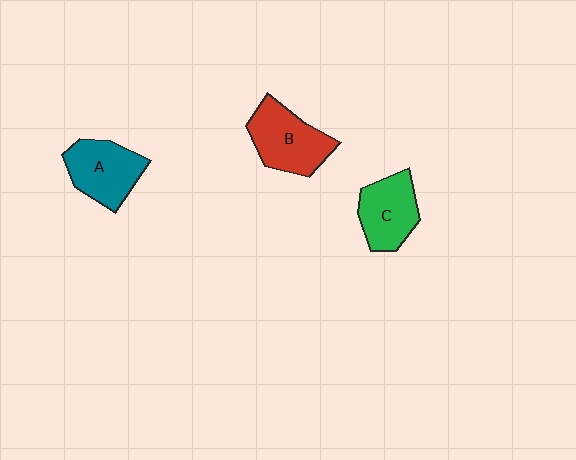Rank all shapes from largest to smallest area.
From largest to smallest: B (red), A (teal), C (green).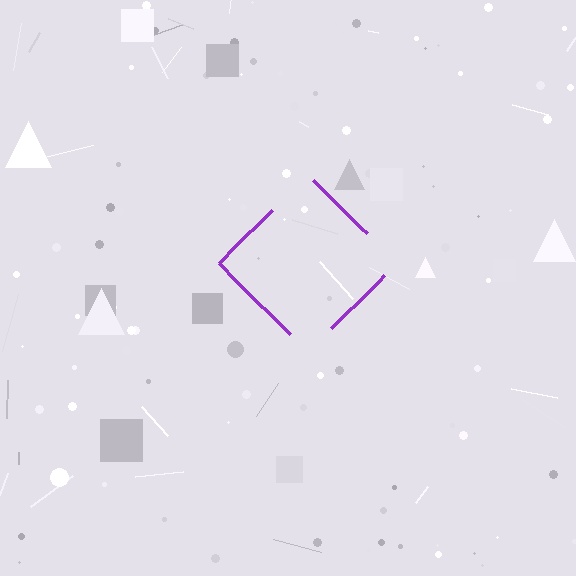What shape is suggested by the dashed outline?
The dashed outline suggests a diamond.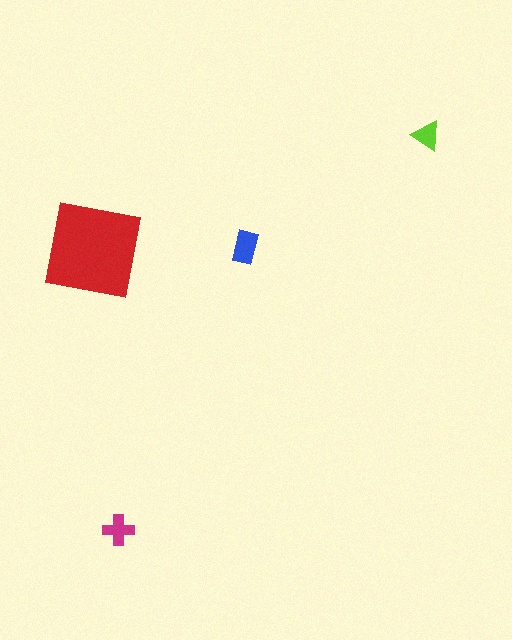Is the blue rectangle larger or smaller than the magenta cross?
Larger.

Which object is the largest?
The red square.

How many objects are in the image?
There are 4 objects in the image.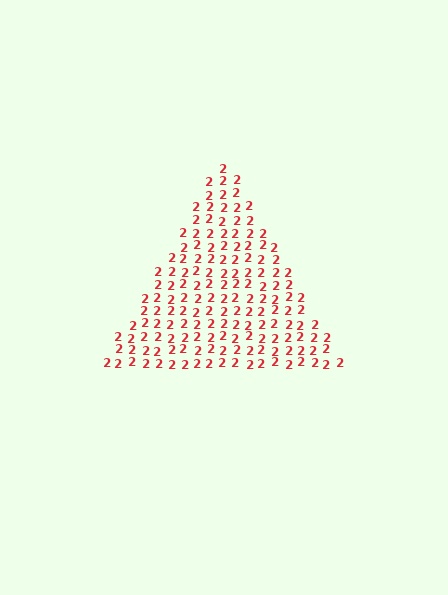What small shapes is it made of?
It is made of small digit 2's.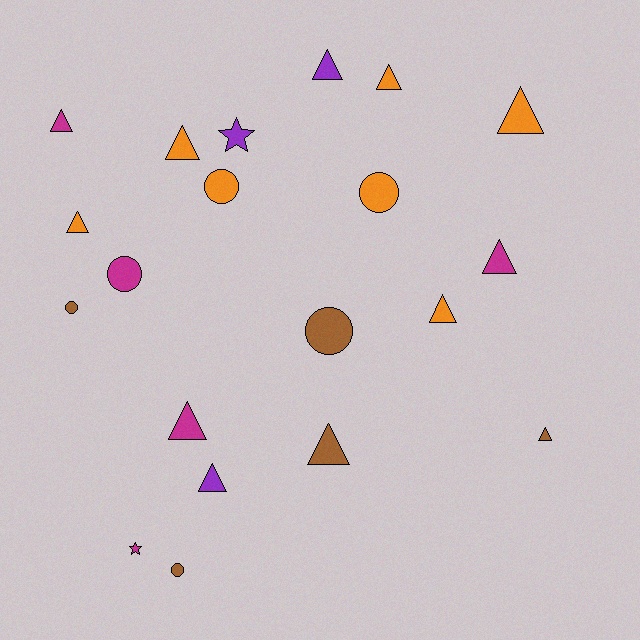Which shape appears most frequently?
Triangle, with 12 objects.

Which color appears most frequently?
Orange, with 7 objects.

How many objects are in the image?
There are 20 objects.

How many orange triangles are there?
There are 5 orange triangles.